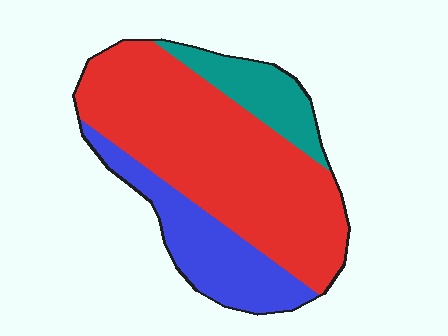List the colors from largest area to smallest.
From largest to smallest: red, blue, teal.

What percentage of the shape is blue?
Blue covers around 25% of the shape.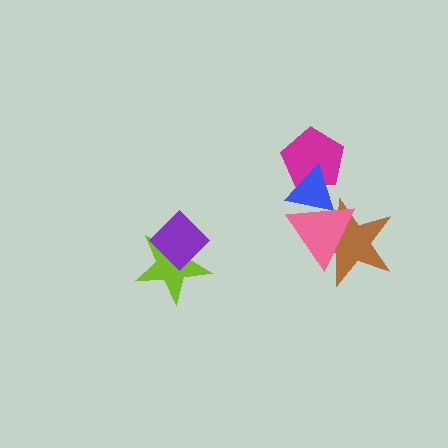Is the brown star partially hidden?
Yes, it is partially covered by another shape.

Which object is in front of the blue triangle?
The pink triangle is in front of the blue triangle.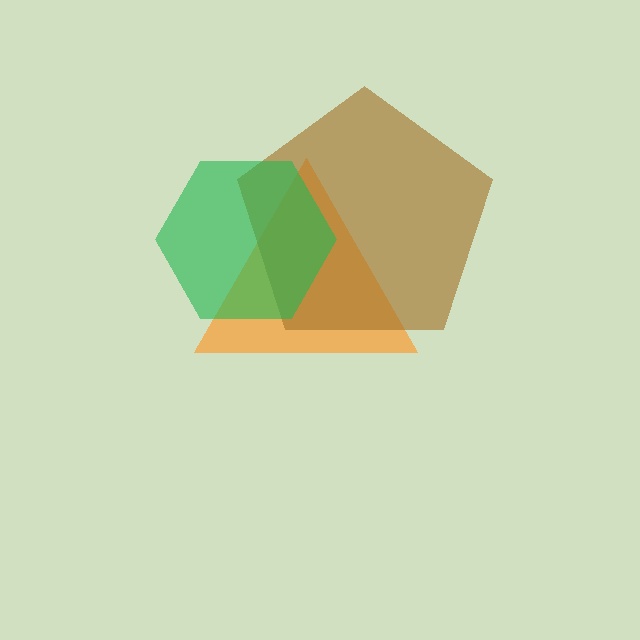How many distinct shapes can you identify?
There are 3 distinct shapes: an orange triangle, a brown pentagon, a green hexagon.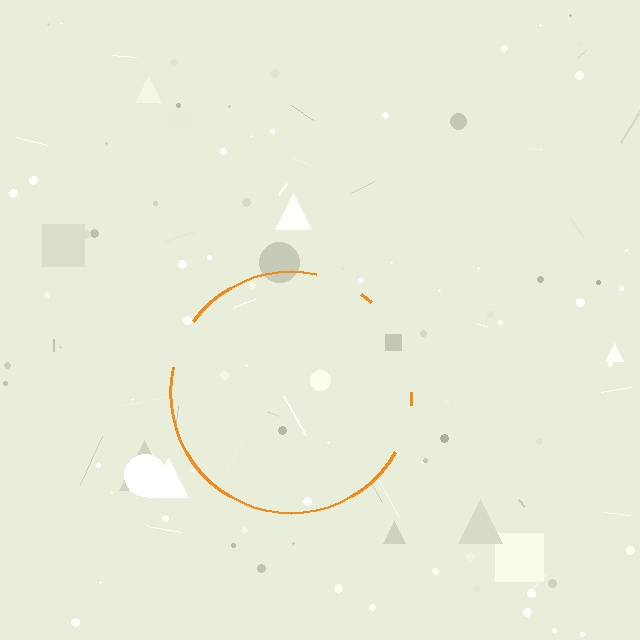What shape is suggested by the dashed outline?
The dashed outline suggests a circle.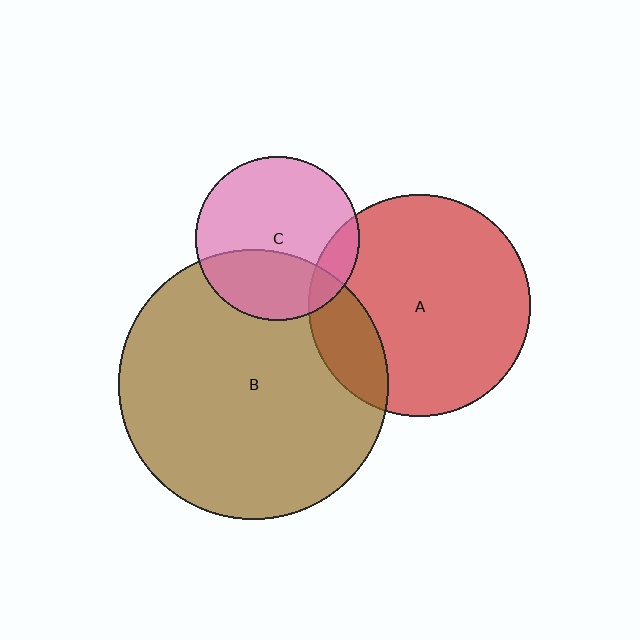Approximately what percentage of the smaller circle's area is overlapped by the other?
Approximately 15%.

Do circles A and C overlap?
Yes.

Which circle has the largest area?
Circle B (brown).